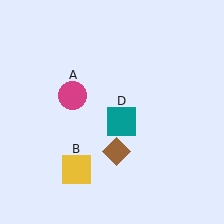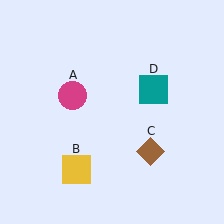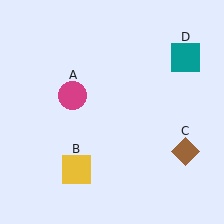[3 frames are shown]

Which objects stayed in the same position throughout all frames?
Magenta circle (object A) and yellow square (object B) remained stationary.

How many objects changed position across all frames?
2 objects changed position: brown diamond (object C), teal square (object D).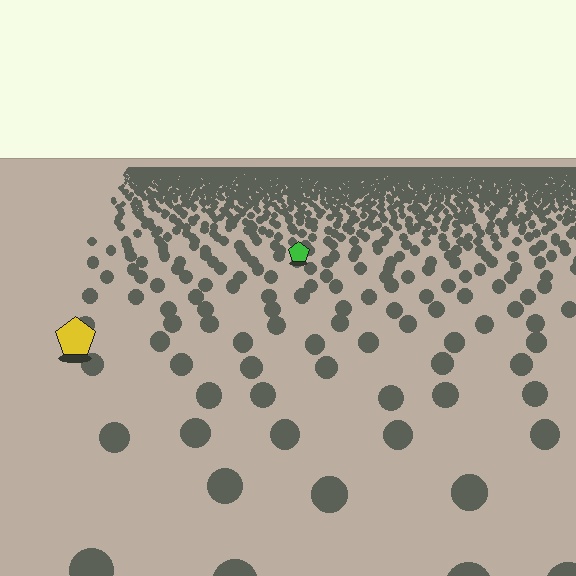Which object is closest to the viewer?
The yellow pentagon is closest. The texture marks near it are larger and more spread out.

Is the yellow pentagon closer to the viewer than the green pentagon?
Yes. The yellow pentagon is closer — you can tell from the texture gradient: the ground texture is coarser near it.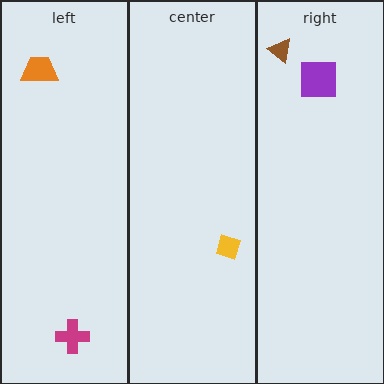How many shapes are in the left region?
2.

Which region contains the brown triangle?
The right region.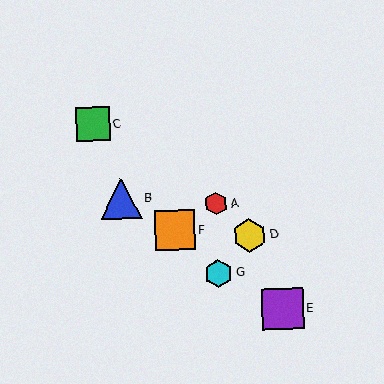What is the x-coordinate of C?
Object C is at x≈93.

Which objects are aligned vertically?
Objects A, G are aligned vertically.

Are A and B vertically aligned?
No, A is at x≈216 and B is at x≈121.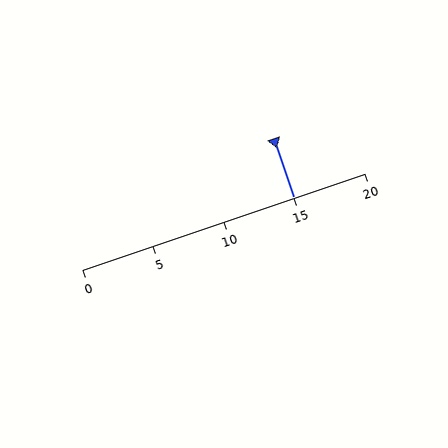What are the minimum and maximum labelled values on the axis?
The axis runs from 0 to 20.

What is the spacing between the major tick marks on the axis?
The major ticks are spaced 5 apart.